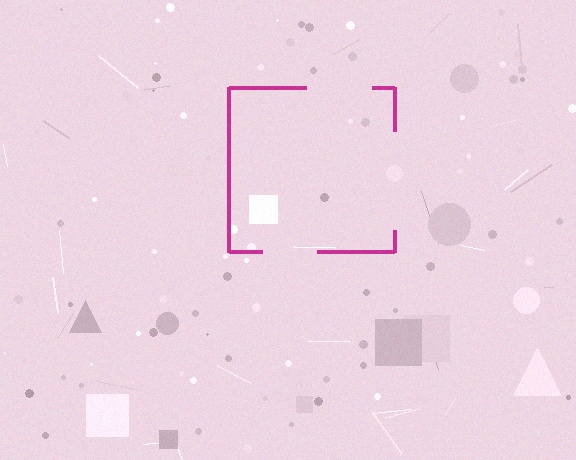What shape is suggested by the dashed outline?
The dashed outline suggests a square.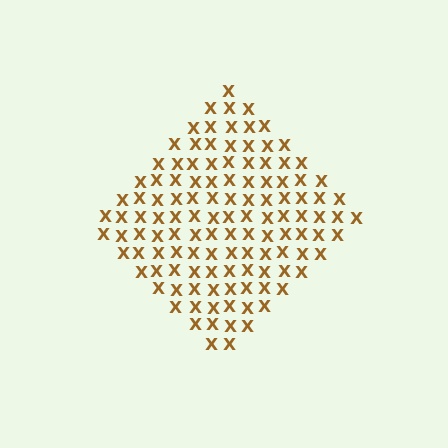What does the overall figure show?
The overall figure shows a diamond.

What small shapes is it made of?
It is made of small letter X's.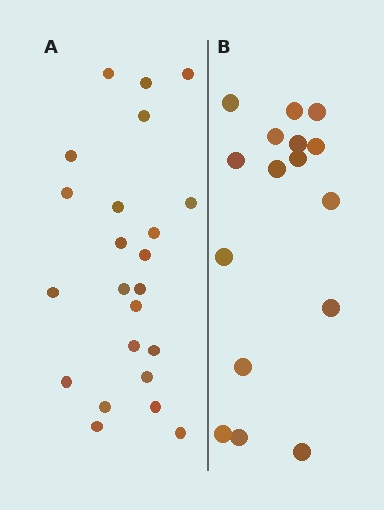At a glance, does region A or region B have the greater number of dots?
Region A (the left region) has more dots.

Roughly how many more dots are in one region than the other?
Region A has roughly 8 or so more dots than region B.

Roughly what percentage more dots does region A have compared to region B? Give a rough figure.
About 45% more.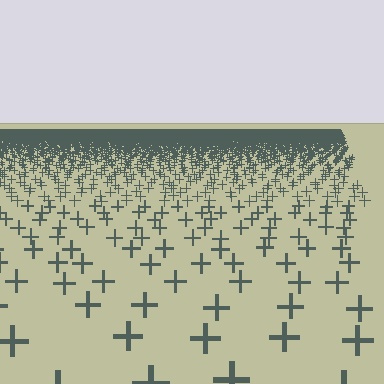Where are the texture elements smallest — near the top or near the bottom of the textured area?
Near the top.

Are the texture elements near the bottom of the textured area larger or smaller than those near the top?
Larger. Near the bottom, elements are closer to the viewer and appear at a bigger on-screen size.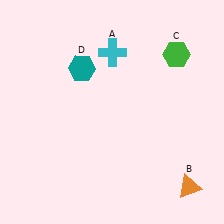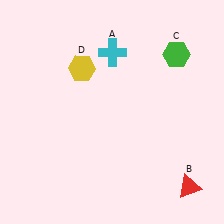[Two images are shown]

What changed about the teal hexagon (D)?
In Image 1, D is teal. In Image 2, it changed to yellow.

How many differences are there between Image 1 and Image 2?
There are 2 differences between the two images.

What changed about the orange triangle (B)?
In Image 1, B is orange. In Image 2, it changed to red.